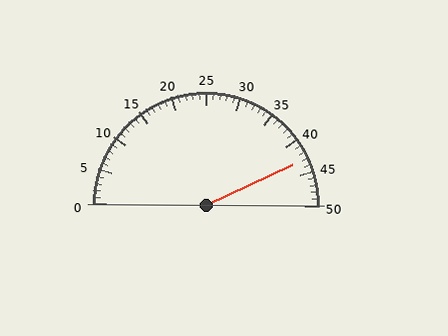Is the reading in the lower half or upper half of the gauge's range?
The reading is in the upper half of the range (0 to 50).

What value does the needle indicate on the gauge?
The needle indicates approximately 43.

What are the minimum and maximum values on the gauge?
The gauge ranges from 0 to 50.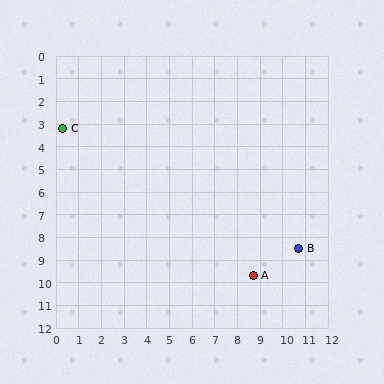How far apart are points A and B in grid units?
Points A and B are about 2.3 grid units apart.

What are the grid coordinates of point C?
Point C is at approximately (0.3, 3.2).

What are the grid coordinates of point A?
Point A is at approximately (8.7, 9.7).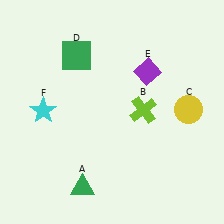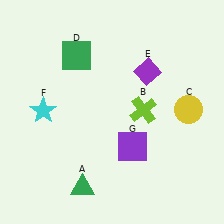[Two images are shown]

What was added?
A purple square (G) was added in Image 2.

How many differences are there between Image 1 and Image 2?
There is 1 difference between the two images.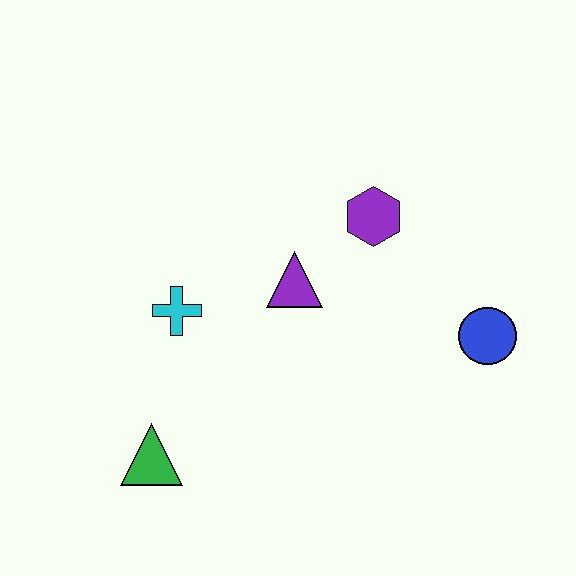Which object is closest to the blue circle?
The purple hexagon is closest to the blue circle.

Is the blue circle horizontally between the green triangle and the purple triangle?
No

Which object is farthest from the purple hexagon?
The green triangle is farthest from the purple hexagon.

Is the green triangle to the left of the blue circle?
Yes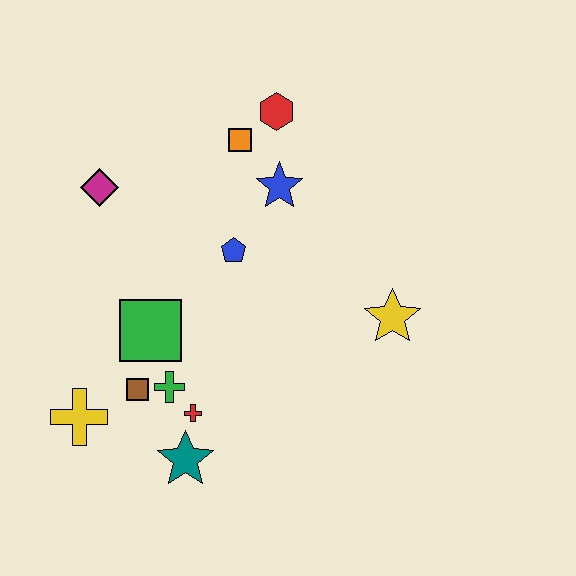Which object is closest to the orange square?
The red hexagon is closest to the orange square.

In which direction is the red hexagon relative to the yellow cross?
The red hexagon is above the yellow cross.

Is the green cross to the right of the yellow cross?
Yes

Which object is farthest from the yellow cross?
The red hexagon is farthest from the yellow cross.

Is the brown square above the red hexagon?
No